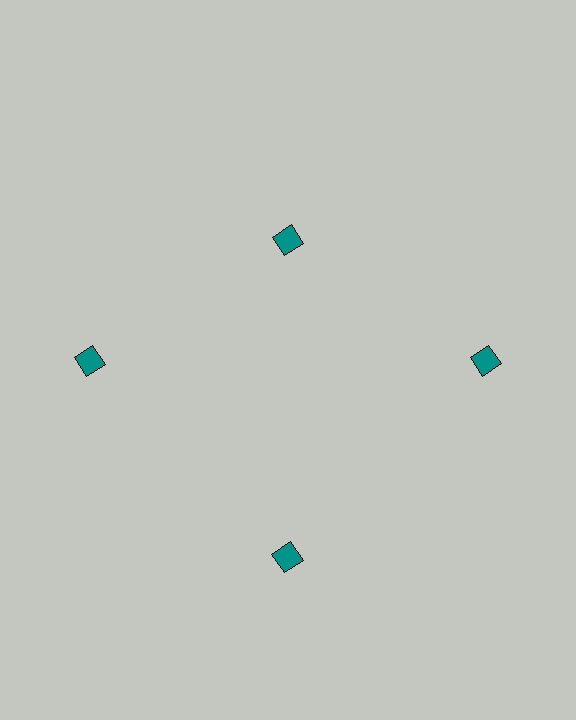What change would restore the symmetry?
The symmetry would be restored by moving it outward, back onto the ring so that all 4 diamonds sit at equal angles and equal distance from the center.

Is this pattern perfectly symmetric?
No. The 4 teal diamonds are arranged in a ring, but one element near the 12 o'clock position is pulled inward toward the center, breaking the 4-fold rotational symmetry.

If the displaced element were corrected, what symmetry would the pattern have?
It would have 4-fold rotational symmetry — the pattern would map onto itself every 90 degrees.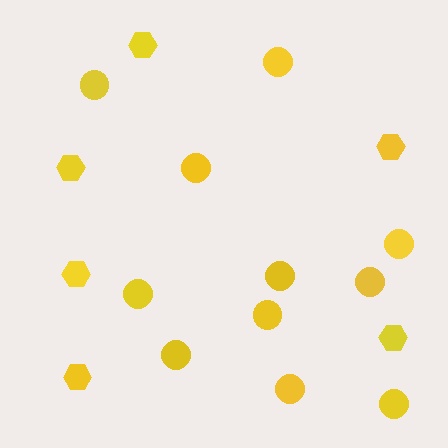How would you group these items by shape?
There are 2 groups: one group of hexagons (6) and one group of circles (11).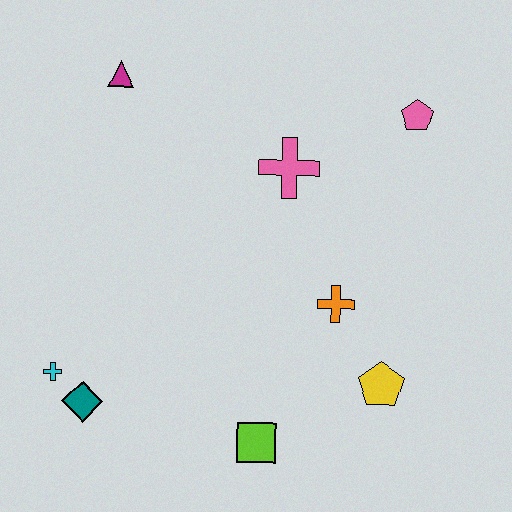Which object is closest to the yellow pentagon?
The orange cross is closest to the yellow pentagon.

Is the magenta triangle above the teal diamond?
Yes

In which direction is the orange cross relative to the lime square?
The orange cross is above the lime square.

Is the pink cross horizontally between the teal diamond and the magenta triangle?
No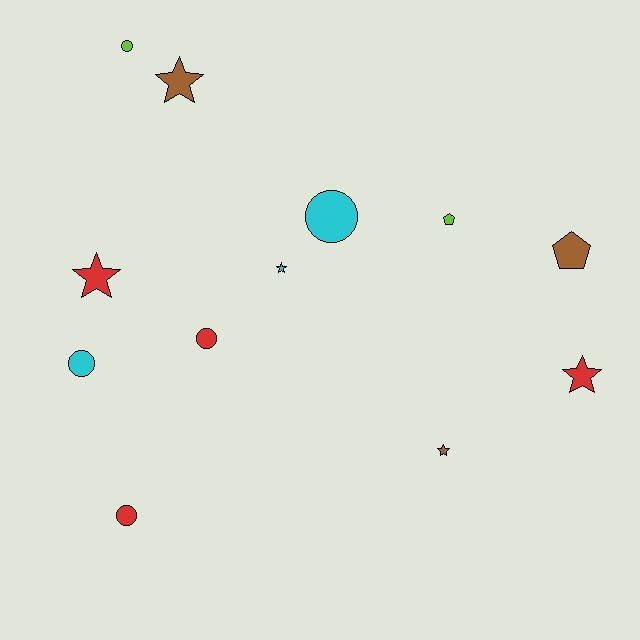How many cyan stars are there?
There is 1 cyan star.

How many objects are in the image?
There are 12 objects.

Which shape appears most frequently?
Star, with 5 objects.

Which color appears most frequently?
Red, with 4 objects.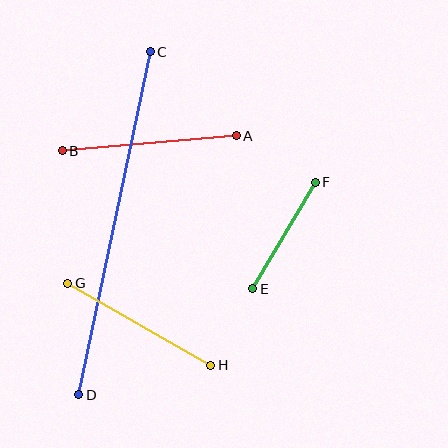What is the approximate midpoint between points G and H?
The midpoint is at approximately (139, 324) pixels.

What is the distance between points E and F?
The distance is approximately 124 pixels.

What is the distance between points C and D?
The distance is approximately 351 pixels.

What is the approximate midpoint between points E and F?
The midpoint is at approximately (284, 236) pixels.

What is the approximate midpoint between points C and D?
The midpoint is at approximately (114, 223) pixels.